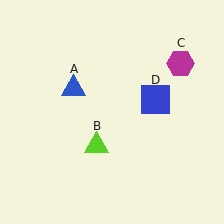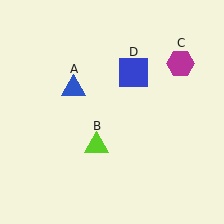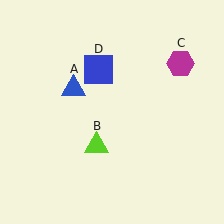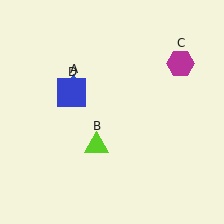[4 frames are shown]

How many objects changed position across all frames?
1 object changed position: blue square (object D).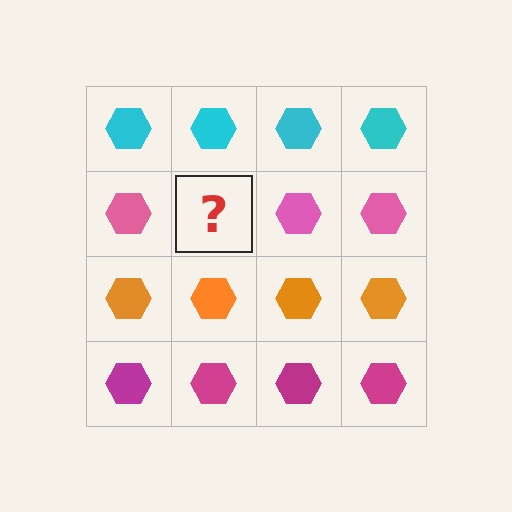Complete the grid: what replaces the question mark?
The question mark should be replaced with a pink hexagon.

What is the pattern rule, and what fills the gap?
The rule is that each row has a consistent color. The gap should be filled with a pink hexagon.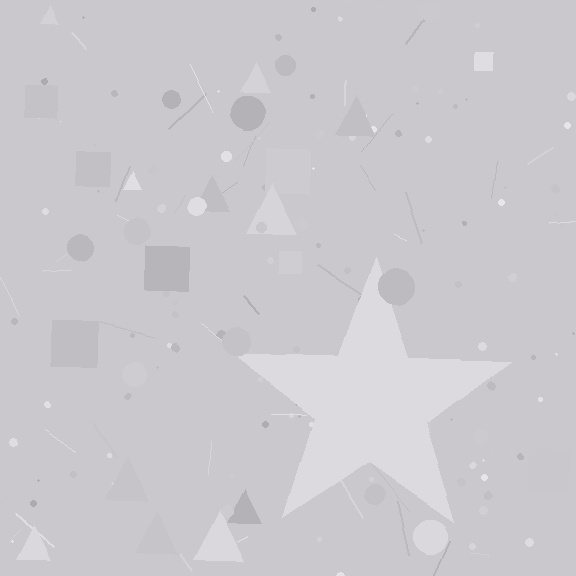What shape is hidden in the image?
A star is hidden in the image.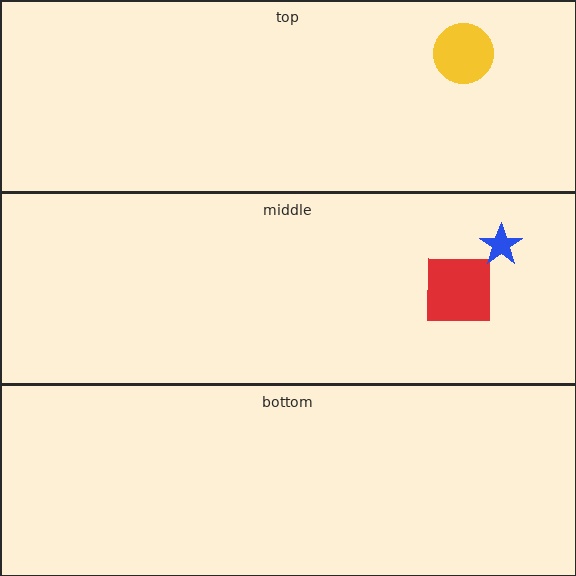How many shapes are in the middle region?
2.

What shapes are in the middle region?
The red square, the blue star.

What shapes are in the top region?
The yellow circle.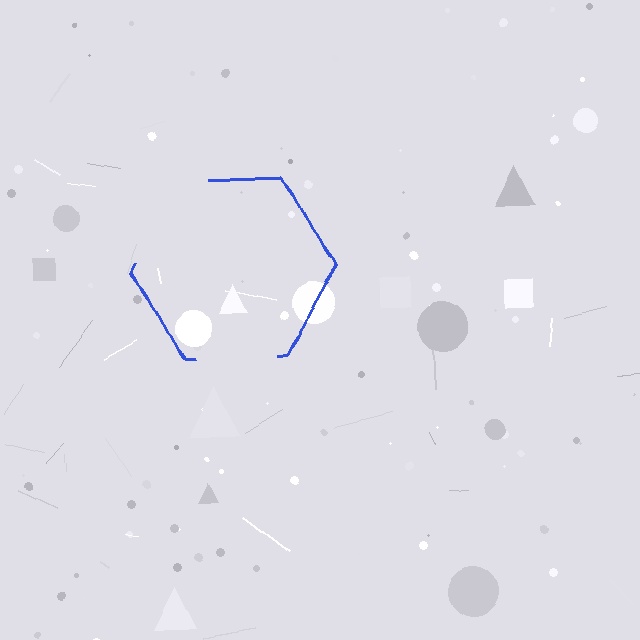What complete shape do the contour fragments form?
The contour fragments form a hexagon.